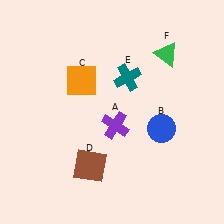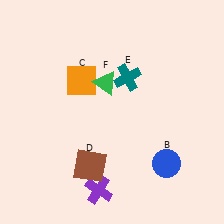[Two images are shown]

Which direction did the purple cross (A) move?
The purple cross (A) moved down.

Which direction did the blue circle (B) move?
The blue circle (B) moved down.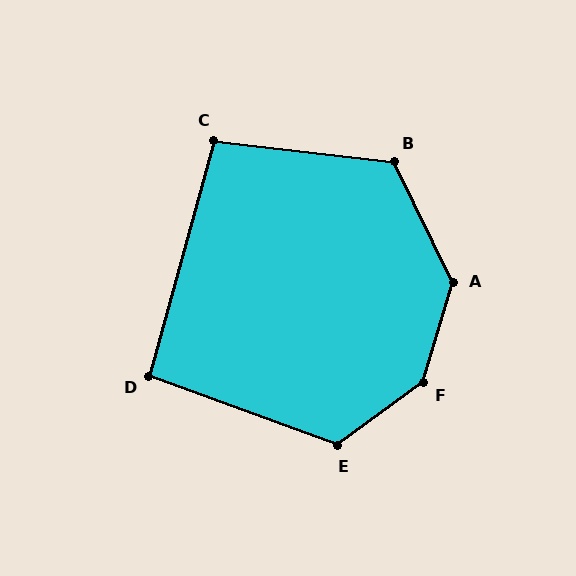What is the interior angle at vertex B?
Approximately 123 degrees (obtuse).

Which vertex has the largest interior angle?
F, at approximately 143 degrees.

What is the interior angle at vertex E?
Approximately 124 degrees (obtuse).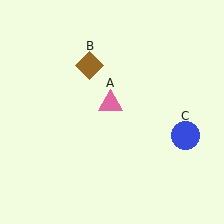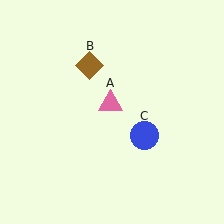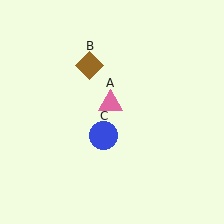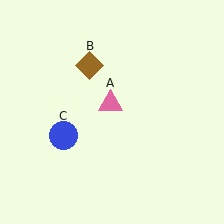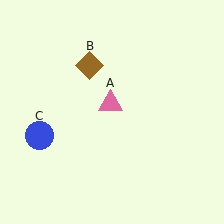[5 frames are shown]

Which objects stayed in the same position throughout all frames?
Pink triangle (object A) and brown diamond (object B) remained stationary.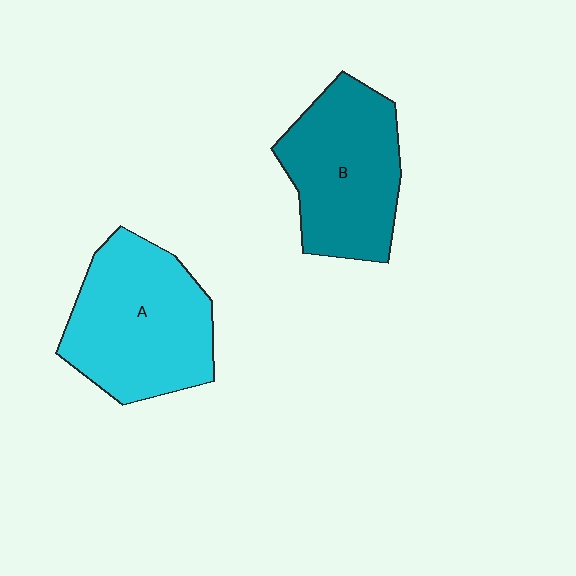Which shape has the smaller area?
Shape B (teal).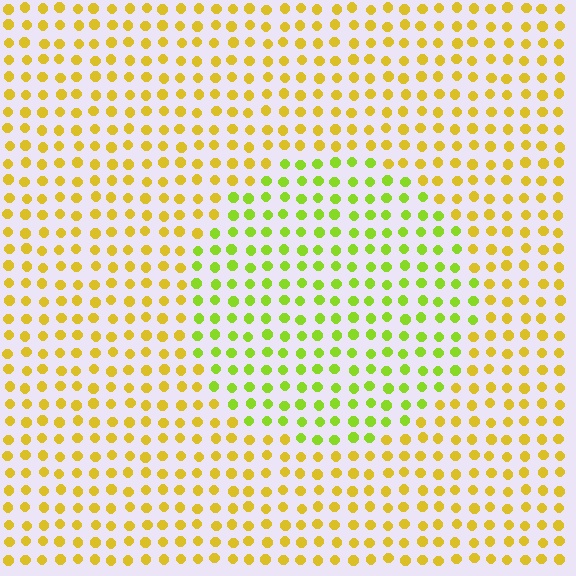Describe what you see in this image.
The image is filled with small yellow elements in a uniform arrangement. A circle-shaped region is visible where the elements are tinted to a slightly different hue, forming a subtle color boundary.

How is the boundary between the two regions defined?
The boundary is defined purely by a slight shift in hue (about 37 degrees). Spacing, size, and orientation are identical on both sides.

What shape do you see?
I see a circle.